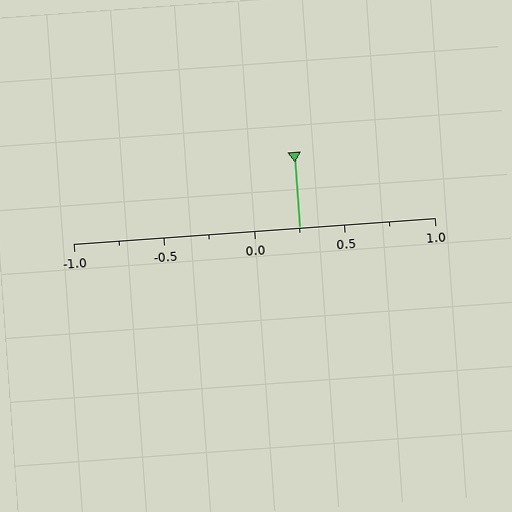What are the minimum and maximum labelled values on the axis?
The axis runs from -1.0 to 1.0.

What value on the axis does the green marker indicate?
The marker indicates approximately 0.25.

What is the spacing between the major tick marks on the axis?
The major ticks are spaced 0.5 apart.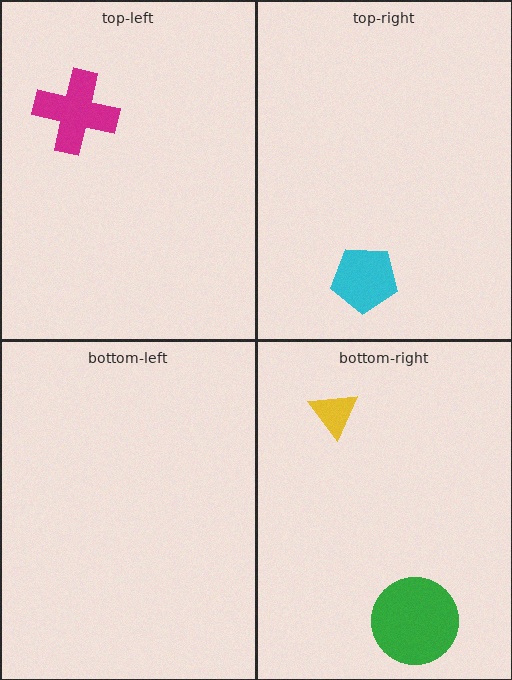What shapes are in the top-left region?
The magenta cross.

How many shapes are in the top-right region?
1.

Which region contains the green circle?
The bottom-right region.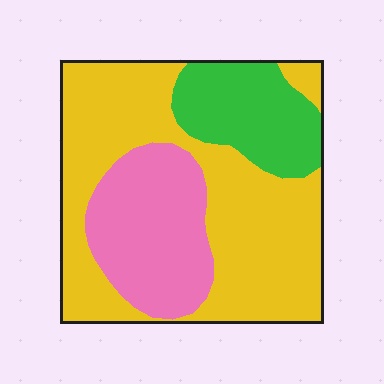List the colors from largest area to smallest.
From largest to smallest: yellow, pink, green.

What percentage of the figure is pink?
Pink covers about 25% of the figure.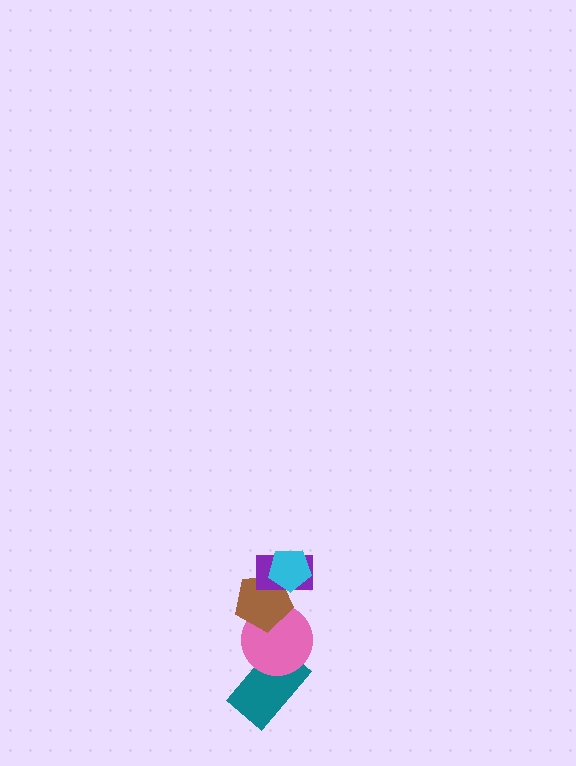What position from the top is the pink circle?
The pink circle is 4th from the top.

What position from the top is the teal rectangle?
The teal rectangle is 5th from the top.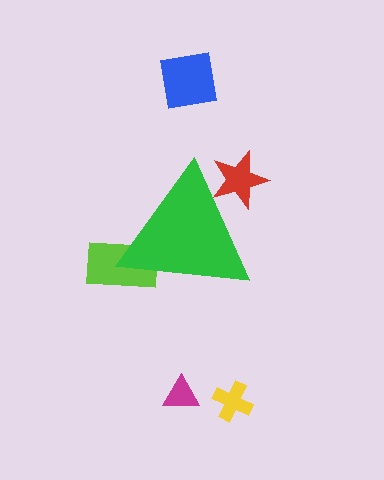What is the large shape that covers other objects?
A green triangle.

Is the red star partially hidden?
Yes, the red star is partially hidden behind the green triangle.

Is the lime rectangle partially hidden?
Yes, the lime rectangle is partially hidden behind the green triangle.